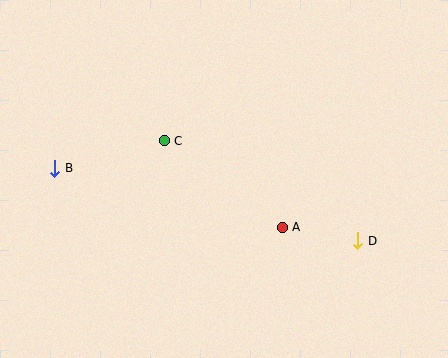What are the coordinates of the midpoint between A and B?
The midpoint between A and B is at (169, 198).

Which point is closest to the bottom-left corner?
Point B is closest to the bottom-left corner.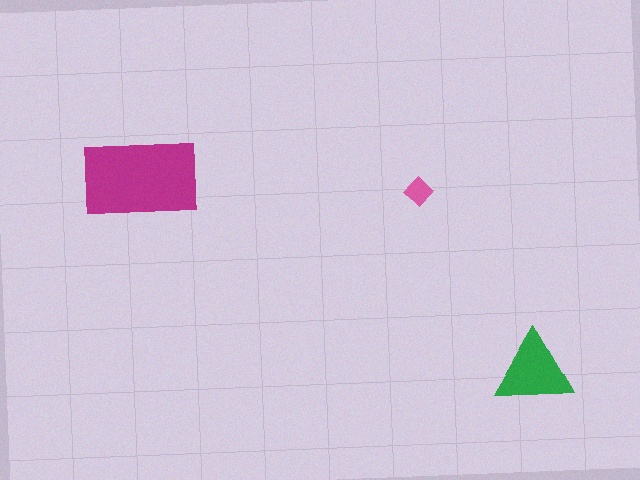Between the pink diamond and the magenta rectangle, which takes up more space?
The magenta rectangle.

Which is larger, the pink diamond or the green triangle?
The green triangle.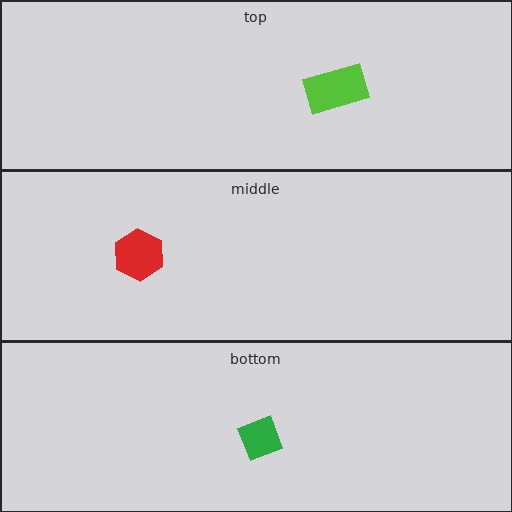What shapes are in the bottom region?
The green diamond.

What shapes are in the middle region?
The red hexagon.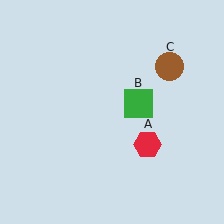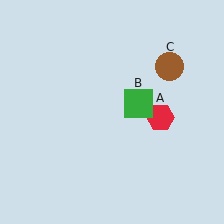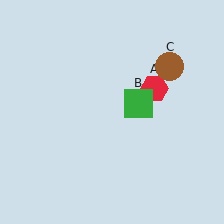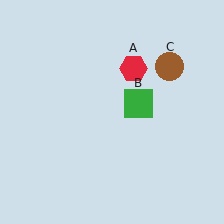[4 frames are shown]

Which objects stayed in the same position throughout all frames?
Green square (object B) and brown circle (object C) remained stationary.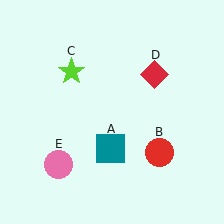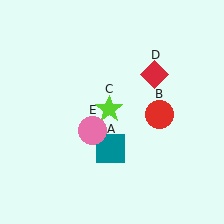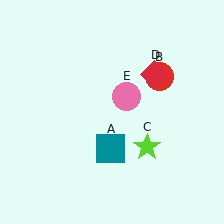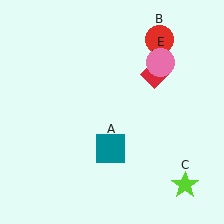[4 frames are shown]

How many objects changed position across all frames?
3 objects changed position: red circle (object B), lime star (object C), pink circle (object E).